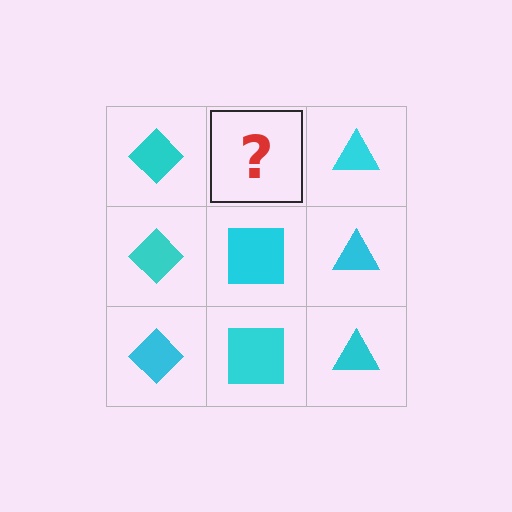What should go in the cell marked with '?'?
The missing cell should contain a cyan square.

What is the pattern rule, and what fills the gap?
The rule is that each column has a consistent shape. The gap should be filled with a cyan square.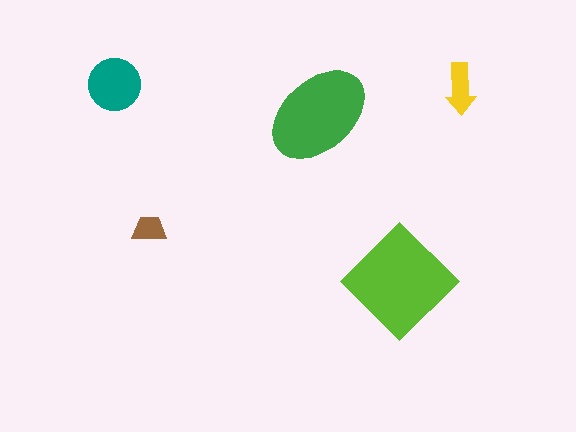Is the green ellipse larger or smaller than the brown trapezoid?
Larger.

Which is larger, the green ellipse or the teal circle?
The green ellipse.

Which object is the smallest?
The brown trapezoid.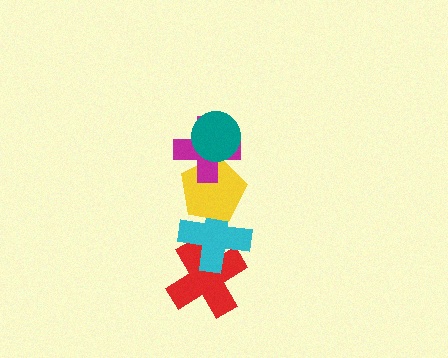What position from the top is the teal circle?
The teal circle is 1st from the top.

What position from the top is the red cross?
The red cross is 5th from the top.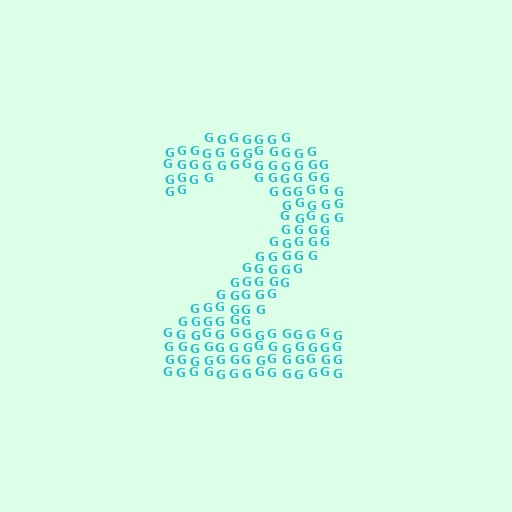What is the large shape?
The large shape is the digit 2.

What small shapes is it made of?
It is made of small letter G's.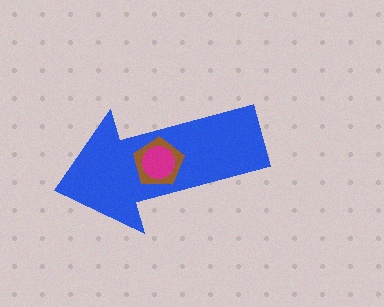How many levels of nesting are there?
3.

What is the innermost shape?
The magenta circle.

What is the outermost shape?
The blue arrow.